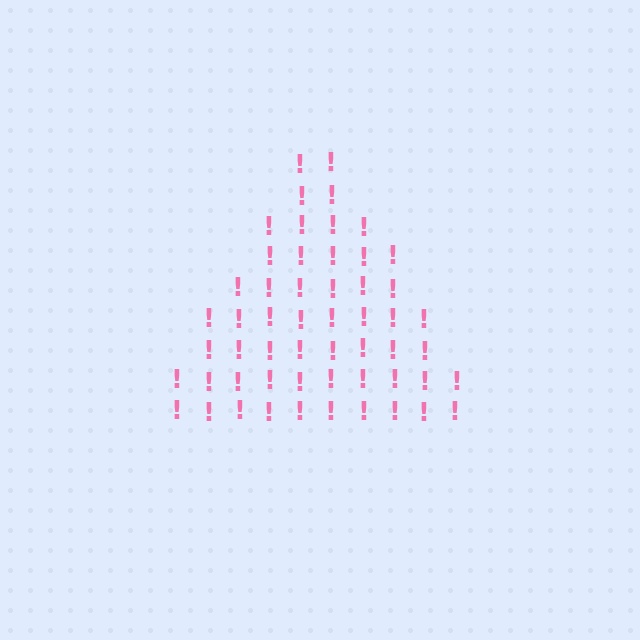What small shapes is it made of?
It is made of small exclamation marks.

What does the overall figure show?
The overall figure shows a triangle.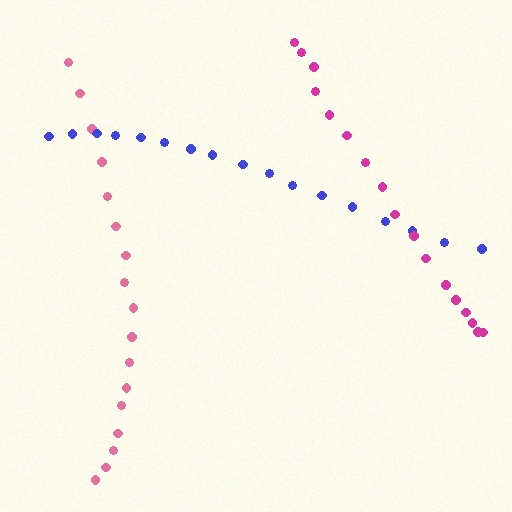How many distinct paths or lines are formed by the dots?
There are 3 distinct paths.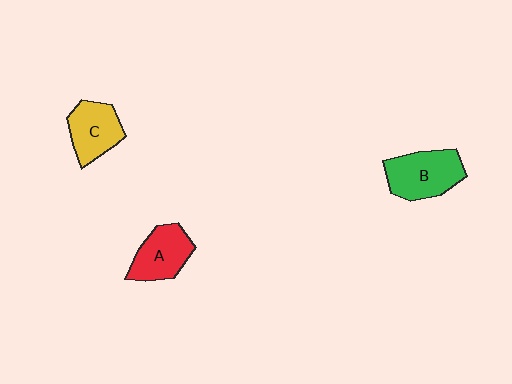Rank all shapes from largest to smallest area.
From largest to smallest: B (green), A (red), C (yellow).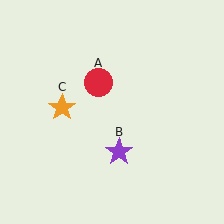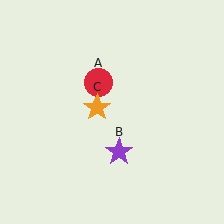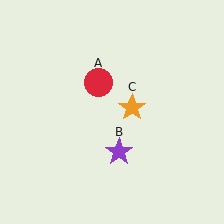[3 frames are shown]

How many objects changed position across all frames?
1 object changed position: orange star (object C).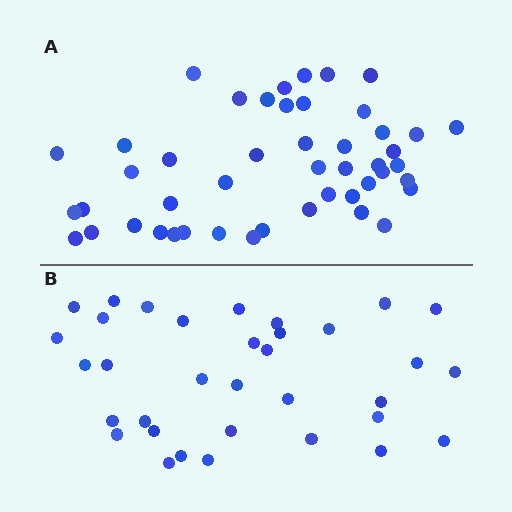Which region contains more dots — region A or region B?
Region A (the top region) has more dots.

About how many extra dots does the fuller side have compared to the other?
Region A has approximately 15 more dots than region B.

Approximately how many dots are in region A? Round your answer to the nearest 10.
About 50 dots. (The exact count is 47, which rounds to 50.)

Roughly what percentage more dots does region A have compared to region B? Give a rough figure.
About 40% more.